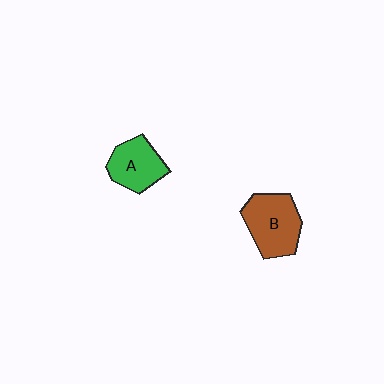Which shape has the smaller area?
Shape A (green).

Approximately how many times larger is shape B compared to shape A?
Approximately 1.3 times.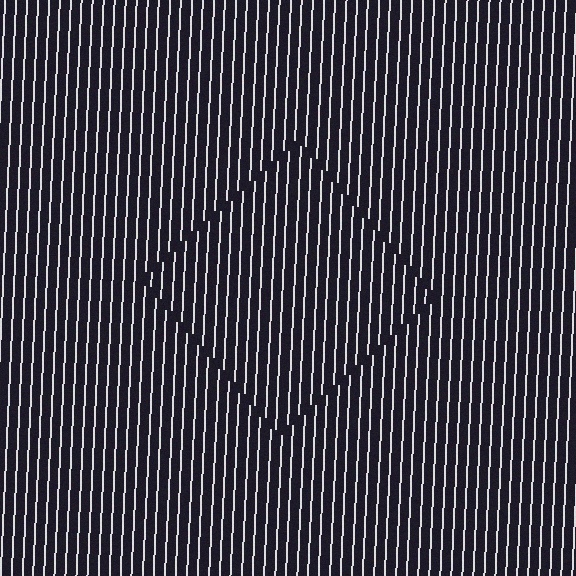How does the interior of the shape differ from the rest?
The interior of the shape contains the same grating, shifted by half a period — the contour is defined by the phase discontinuity where line-ends from the inner and outer gratings abut.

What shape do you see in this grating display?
An illusory square. The interior of the shape contains the same grating, shifted by half a period — the contour is defined by the phase discontinuity where line-ends from the inner and outer gratings abut.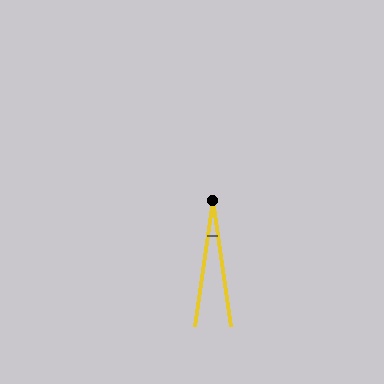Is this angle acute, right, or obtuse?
It is acute.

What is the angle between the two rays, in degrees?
Approximately 16 degrees.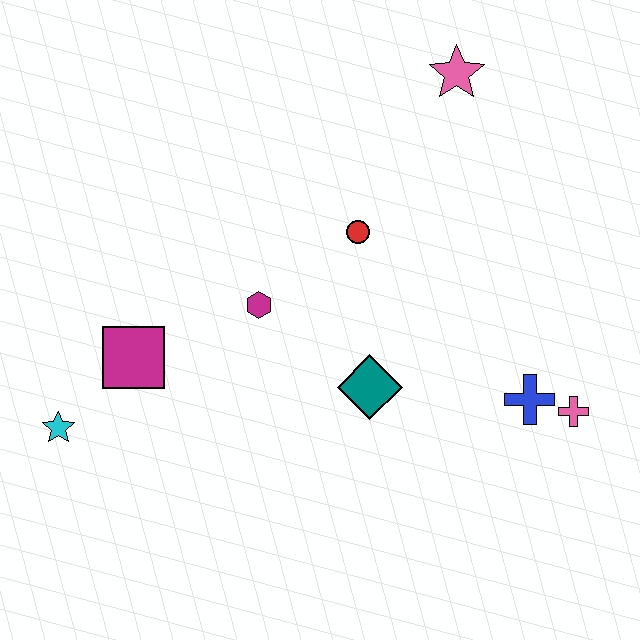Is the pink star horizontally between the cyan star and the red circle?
No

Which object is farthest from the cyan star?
The pink star is farthest from the cyan star.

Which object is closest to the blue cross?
The pink cross is closest to the blue cross.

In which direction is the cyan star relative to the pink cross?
The cyan star is to the left of the pink cross.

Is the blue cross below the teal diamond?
Yes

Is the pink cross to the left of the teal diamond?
No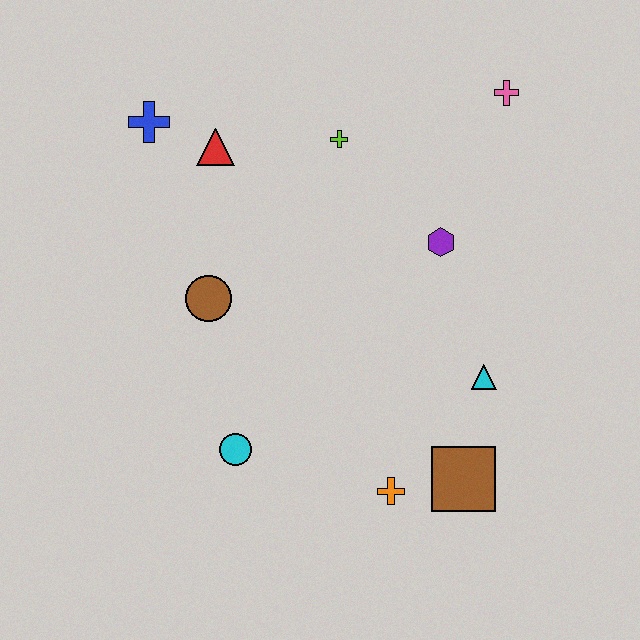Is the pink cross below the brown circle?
No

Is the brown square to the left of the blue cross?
No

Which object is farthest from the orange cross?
The blue cross is farthest from the orange cross.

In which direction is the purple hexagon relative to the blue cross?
The purple hexagon is to the right of the blue cross.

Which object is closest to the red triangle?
The blue cross is closest to the red triangle.